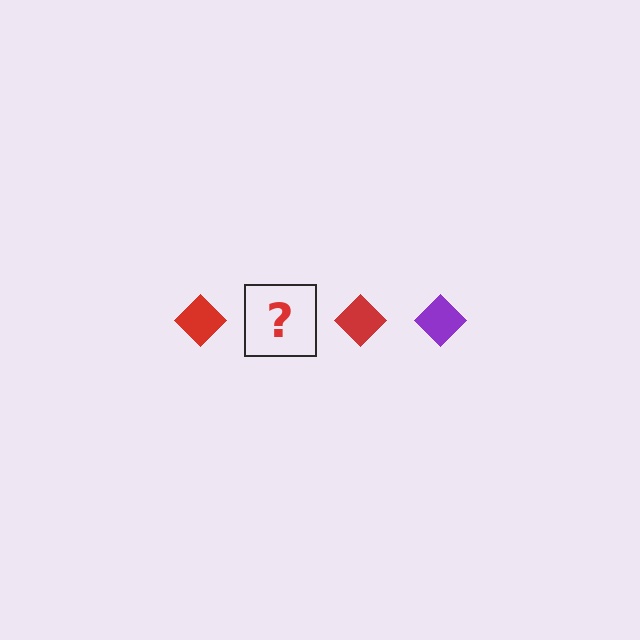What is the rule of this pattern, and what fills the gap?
The rule is that the pattern cycles through red, purple diamonds. The gap should be filled with a purple diamond.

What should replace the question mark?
The question mark should be replaced with a purple diamond.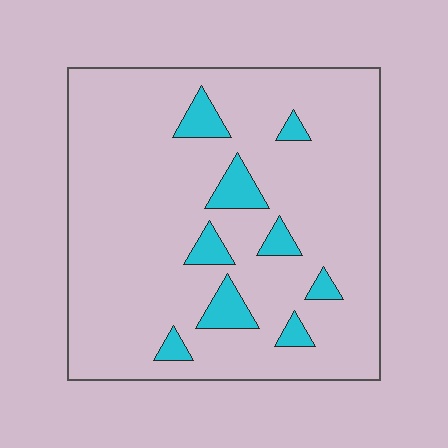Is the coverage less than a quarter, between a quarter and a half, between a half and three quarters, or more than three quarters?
Less than a quarter.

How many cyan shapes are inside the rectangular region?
9.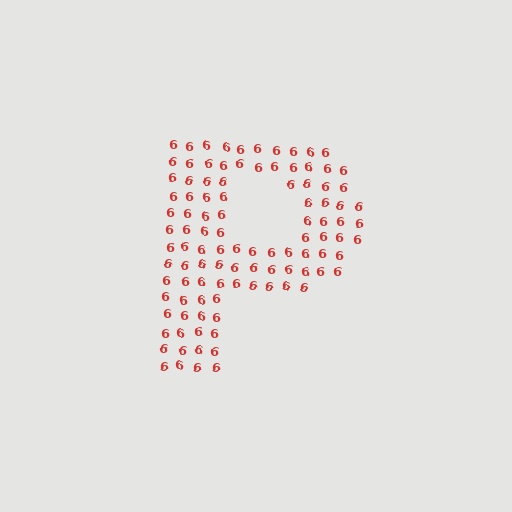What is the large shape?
The large shape is the letter P.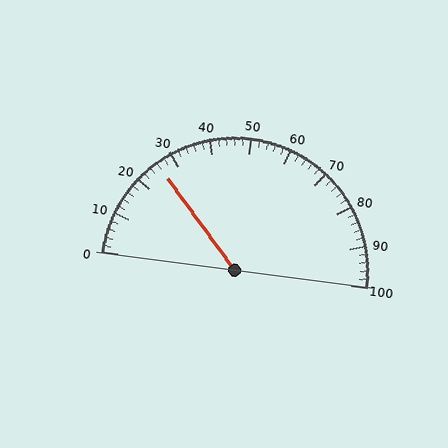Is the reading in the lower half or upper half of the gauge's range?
The reading is in the lower half of the range (0 to 100).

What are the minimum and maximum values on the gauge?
The gauge ranges from 0 to 100.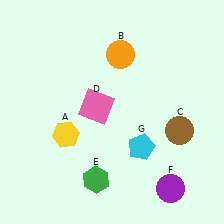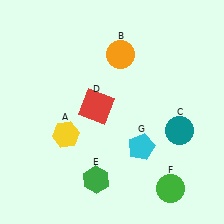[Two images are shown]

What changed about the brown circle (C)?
In Image 1, C is brown. In Image 2, it changed to teal.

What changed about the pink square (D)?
In Image 1, D is pink. In Image 2, it changed to red.